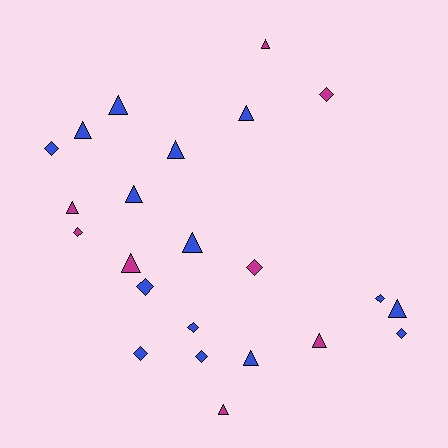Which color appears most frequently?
Blue, with 15 objects.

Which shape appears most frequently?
Triangle, with 13 objects.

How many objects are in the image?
There are 23 objects.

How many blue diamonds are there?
There are 7 blue diamonds.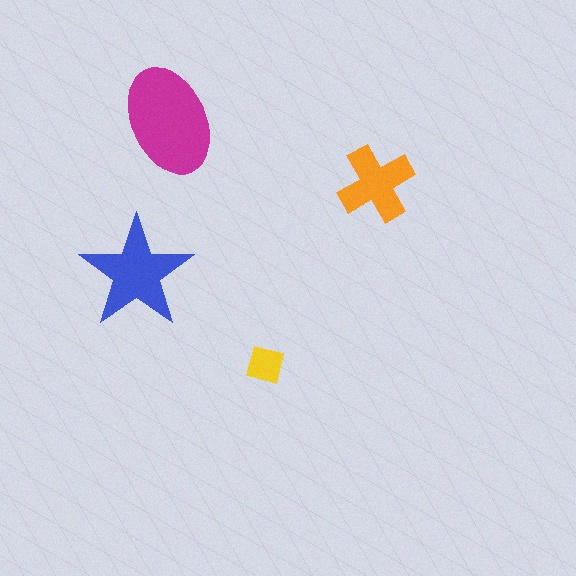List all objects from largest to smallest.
The magenta ellipse, the blue star, the orange cross, the yellow square.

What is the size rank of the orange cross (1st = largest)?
3rd.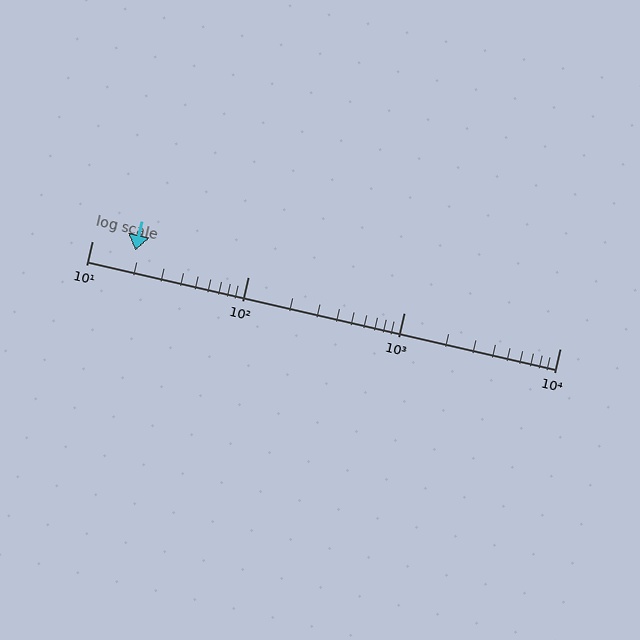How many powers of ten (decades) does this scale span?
The scale spans 3 decades, from 10 to 10000.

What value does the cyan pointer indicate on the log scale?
The pointer indicates approximately 19.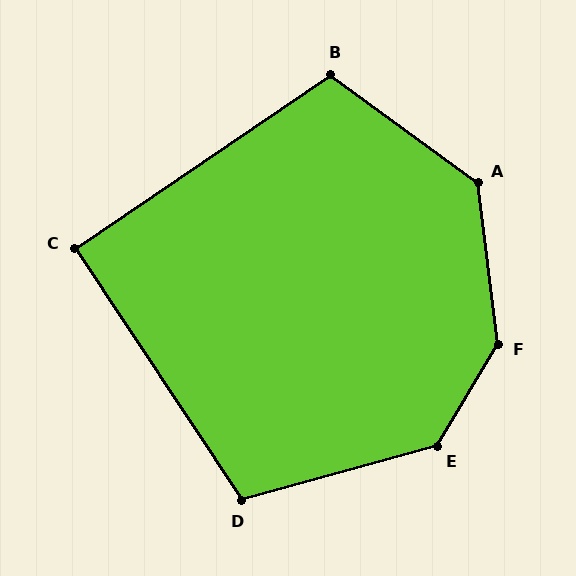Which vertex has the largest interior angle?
F, at approximately 142 degrees.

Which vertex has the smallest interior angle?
C, at approximately 91 degrees.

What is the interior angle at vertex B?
Approximately 110 degrees (obtuse).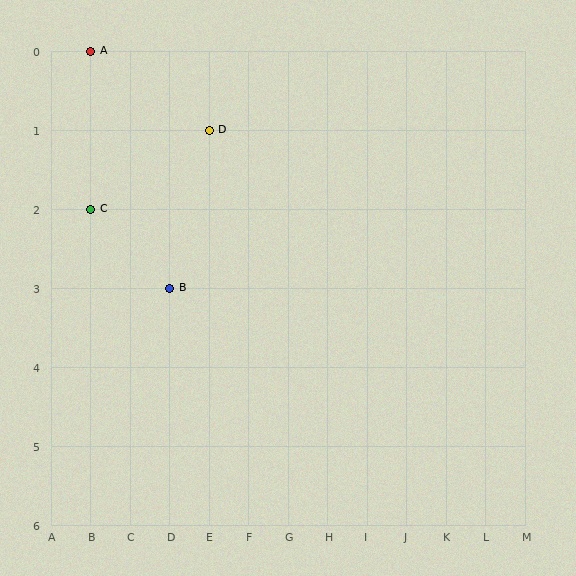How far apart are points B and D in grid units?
Points B and D are 1 column and 2 rows apart (about 2.2 grid units diagonally).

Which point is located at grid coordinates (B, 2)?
Point C is at (B, 2).